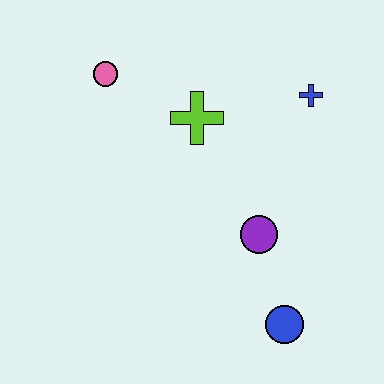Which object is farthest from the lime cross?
The blue circle is farthest from the lime cross.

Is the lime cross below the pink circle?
Yes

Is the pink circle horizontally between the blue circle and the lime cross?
No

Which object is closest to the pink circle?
The lime cross is closest to the pink circle.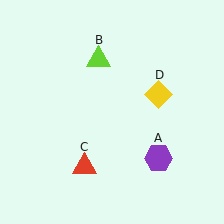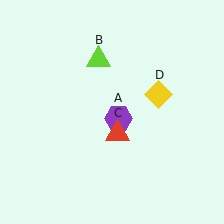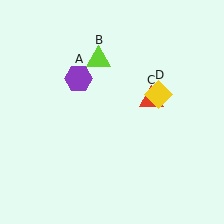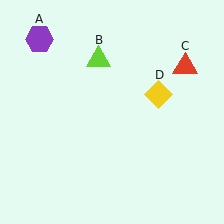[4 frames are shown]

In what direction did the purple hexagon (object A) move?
The purple hexagon (object A) moved up and to the left.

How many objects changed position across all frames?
2 objects changed position: purple hexagon (object A), red triangle (object C).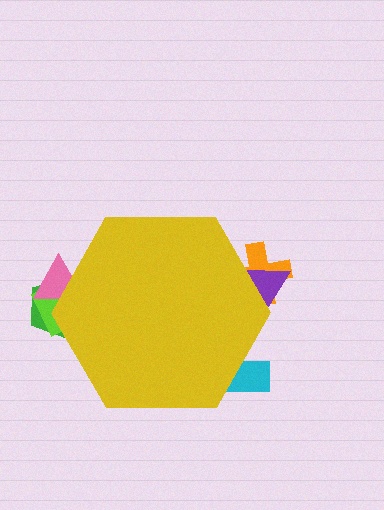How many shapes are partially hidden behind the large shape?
6 shapes are partially hidden.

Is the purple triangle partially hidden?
Yes, the purple triangle is partially hidden behind the yellow hexagon.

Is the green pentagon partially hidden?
Yes, the green pentagon is partially hidden behind the yellow hexagon.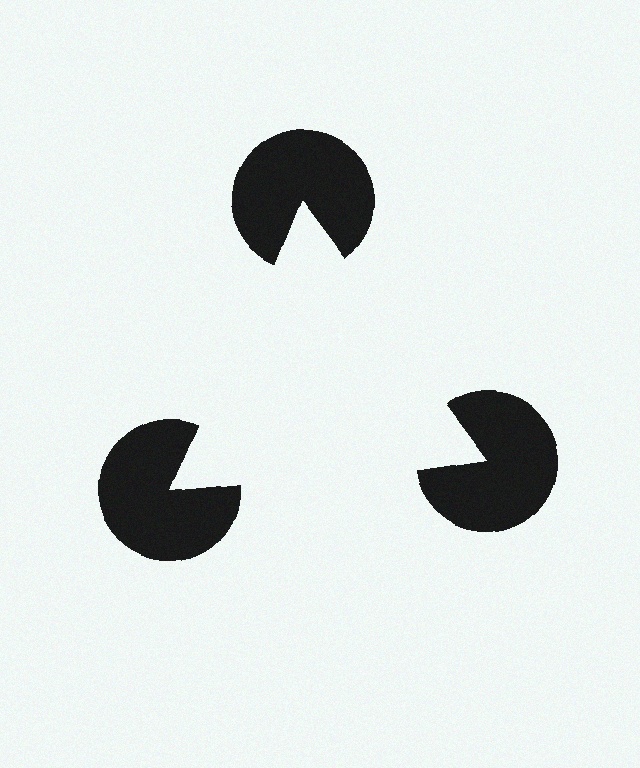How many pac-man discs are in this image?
There are 3 — one at each vertex of the illusory triangle.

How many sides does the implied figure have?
3 sides.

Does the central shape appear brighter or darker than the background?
It typically appears slightly brighter than the background, even though no actual brightness change is drawn.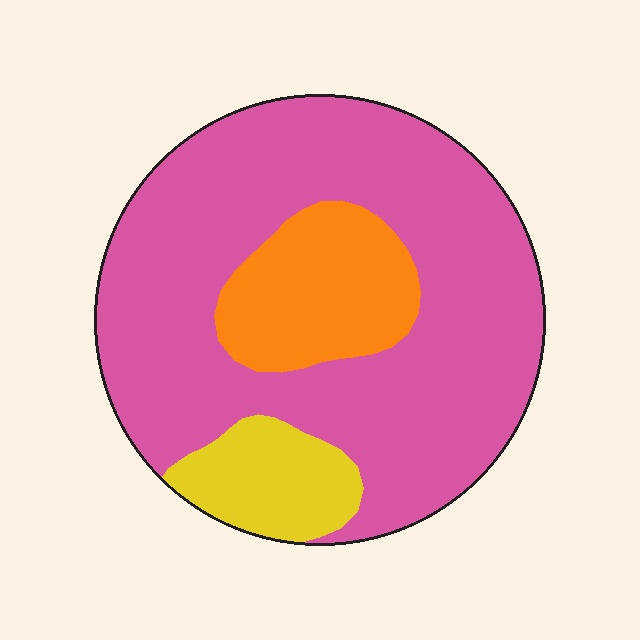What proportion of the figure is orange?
Orange takes up less than a quarter of the figure.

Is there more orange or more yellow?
Orange.